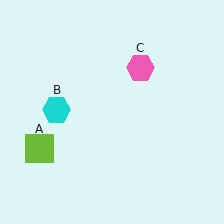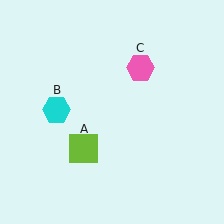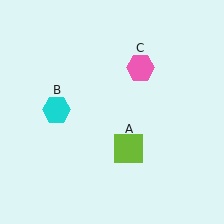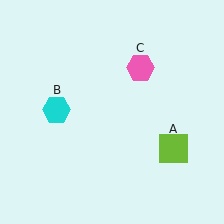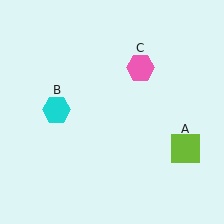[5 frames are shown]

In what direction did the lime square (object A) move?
The lime square (object A) moved right.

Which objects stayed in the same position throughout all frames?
Cyan hexagon (object B) and pink hexagon (object C) remained stationary.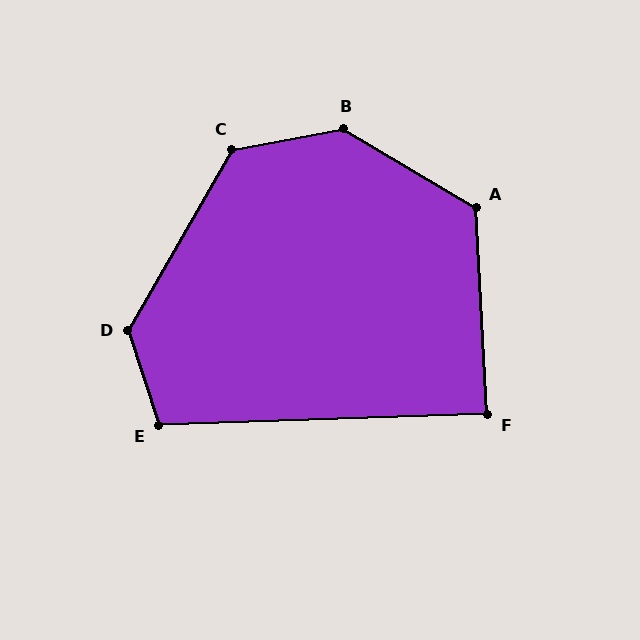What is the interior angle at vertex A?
Approximately 124 degrees (obtuse).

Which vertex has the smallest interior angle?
F, at approximately 89 degrees.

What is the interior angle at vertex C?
Approximately 130 degrees (obtuse).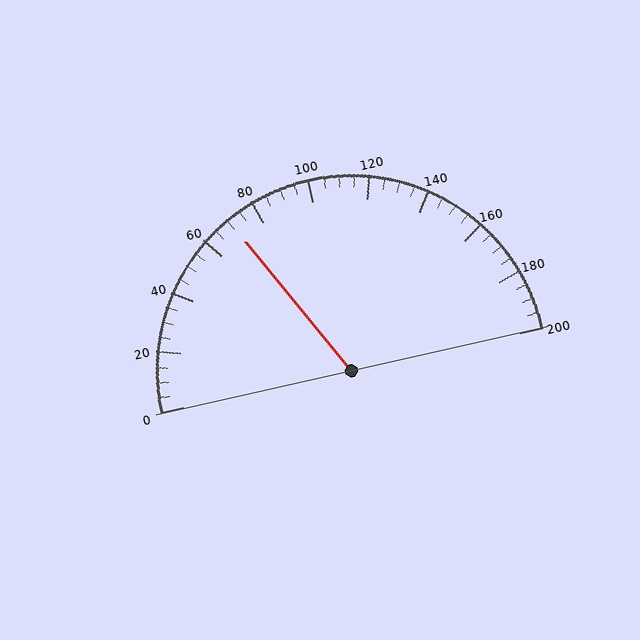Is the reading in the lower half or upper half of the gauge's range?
The reading is in the lower half of the range (0 to 200).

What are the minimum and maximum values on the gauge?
The gauge ranges from 0 to 200.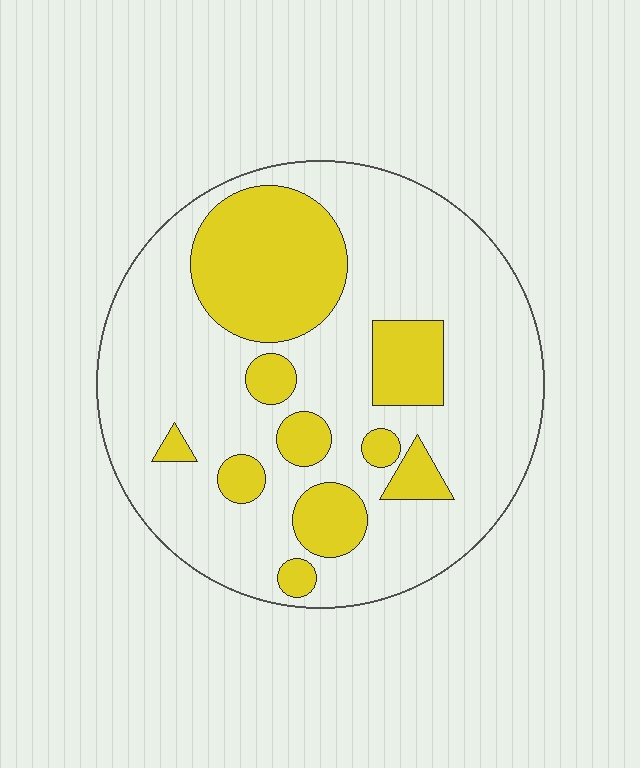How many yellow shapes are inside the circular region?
10.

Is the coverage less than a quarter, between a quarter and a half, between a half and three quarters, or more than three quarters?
Between a quarter and a half.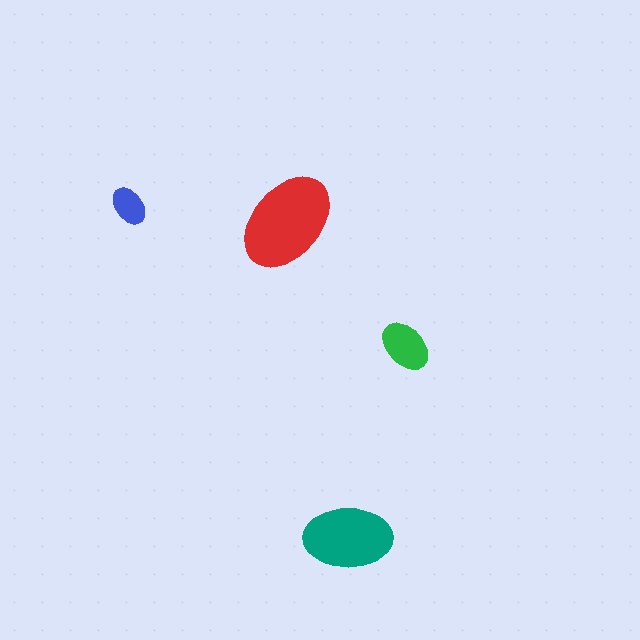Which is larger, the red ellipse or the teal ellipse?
The red one.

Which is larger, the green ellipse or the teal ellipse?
The teal one.